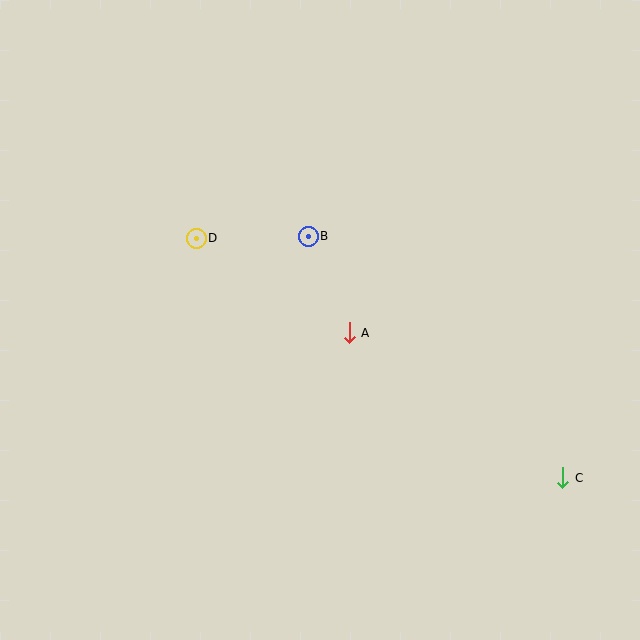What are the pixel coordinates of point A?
Point A is at (349, 333).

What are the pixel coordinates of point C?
Point C is at (563, 478).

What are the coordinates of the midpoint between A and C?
The midpoint between A and C is at (456, 405).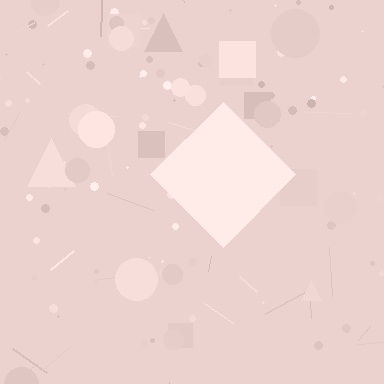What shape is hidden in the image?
A diamond is hidden in the image.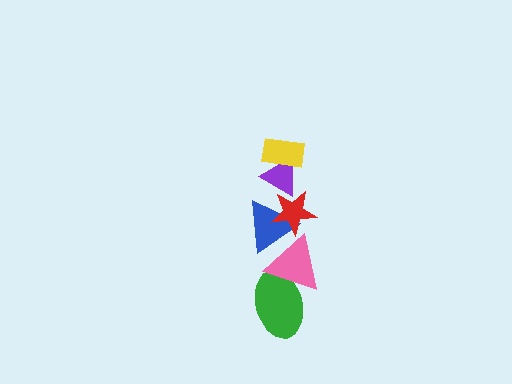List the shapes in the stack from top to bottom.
From top to bottom: the yellow rectangle, the purple triangle, the red star, the blue triangle, the pink triangle, the green ellipse.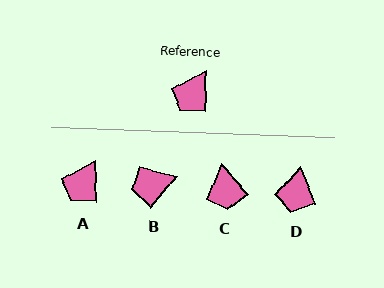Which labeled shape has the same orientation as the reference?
A.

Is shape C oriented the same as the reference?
No, it is off by about 41 degrees.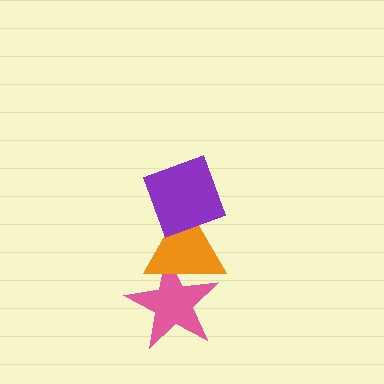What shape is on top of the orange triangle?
The purple diamond is on top of the orange triangle.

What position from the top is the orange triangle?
The orange triangle is 2nd from the top.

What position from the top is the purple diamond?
The purple diamond is 1st from the top.